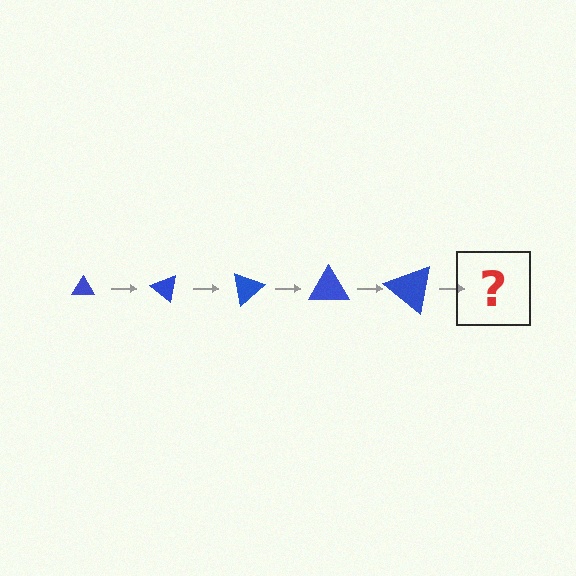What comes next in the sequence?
The next element should be a triangle, larger than the previous one and rotated 200 degrees from the start.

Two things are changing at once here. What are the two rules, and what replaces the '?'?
The two rules are that the triangle grows larger each step and it rotates 40 degrees each step. The '?' should be a triangle, larger than the previous one and rotated 200 degrees from the start.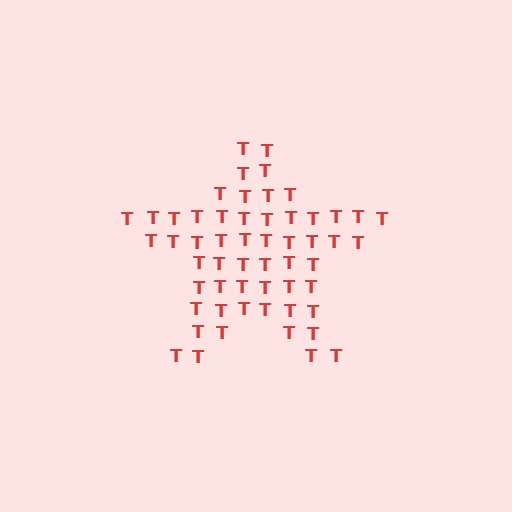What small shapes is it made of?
It is made of small letter T's.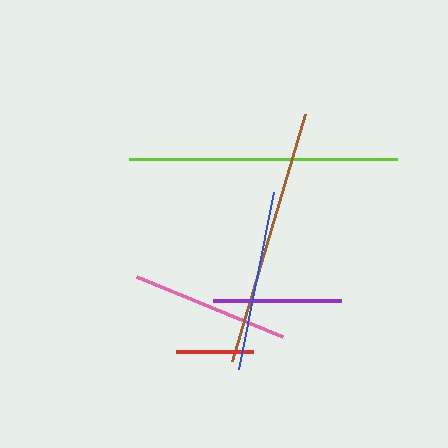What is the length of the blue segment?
The blue segment is approximately 180 pixels long.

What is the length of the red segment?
The red segment is approximately 77 pixels long.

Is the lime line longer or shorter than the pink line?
The lime line is longer than the pink line.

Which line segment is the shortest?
The red line is the shortest at approximately 77 pixels.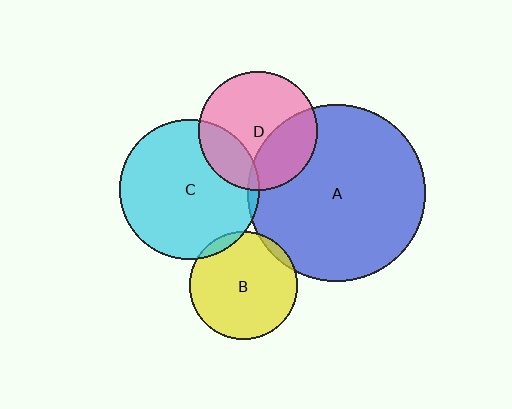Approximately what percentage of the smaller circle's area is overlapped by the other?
Approximately 5%.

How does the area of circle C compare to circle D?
Approximately 1.4 times.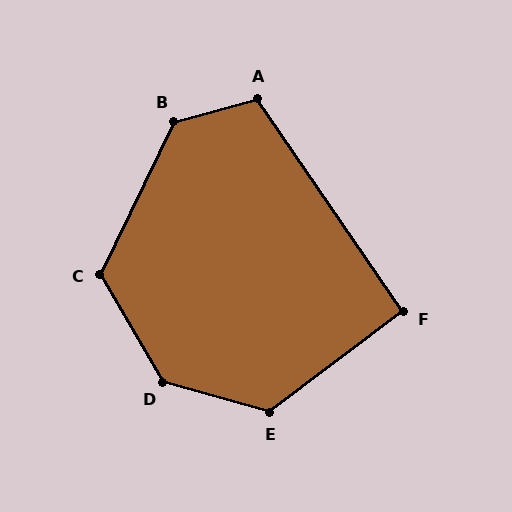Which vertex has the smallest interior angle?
F, at approximately 93 degrees.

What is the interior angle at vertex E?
Approximately 127 degrees (obtuse).